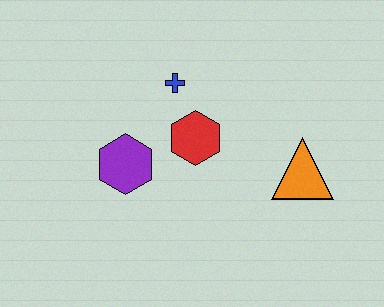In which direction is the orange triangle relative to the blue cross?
The orange triangle is to the right of the blue cross.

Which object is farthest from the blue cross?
The orange triangle is farthest from the blue cross.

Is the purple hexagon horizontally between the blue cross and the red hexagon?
No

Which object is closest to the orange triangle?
The red hexagon is closest to the orange triangle.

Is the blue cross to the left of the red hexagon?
Yes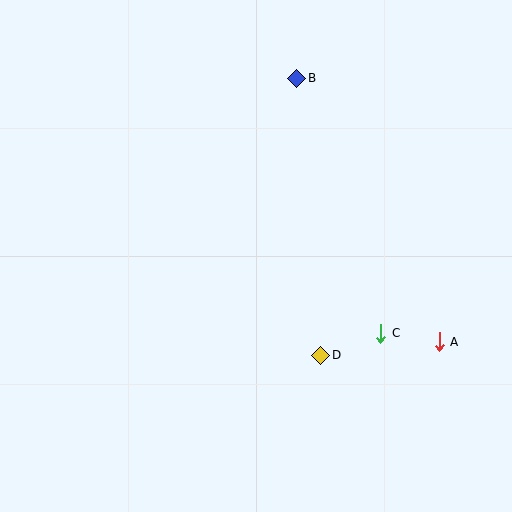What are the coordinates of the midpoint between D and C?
The midpoint between D and C is at (351, 344).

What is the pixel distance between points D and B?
The distance between D and B is 278 pixels.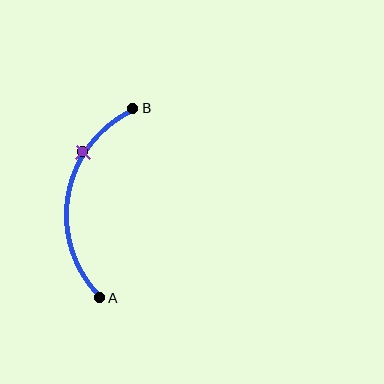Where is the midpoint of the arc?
The arc midpoint is the point on the curve farthest from the straight line joining A and B. It sits to the left of that line.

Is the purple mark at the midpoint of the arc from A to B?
No. The purple mark lies on the arc but is closer to endpoint B. The arc midpoint would be at the point on the curve equidistant along the arc from both A and B.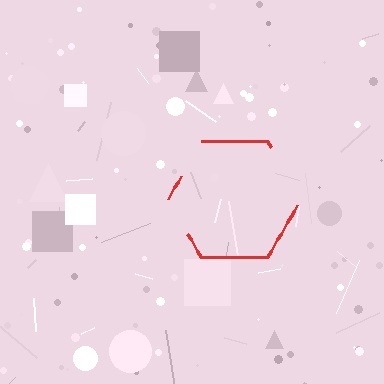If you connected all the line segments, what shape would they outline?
They would outline a hexagon.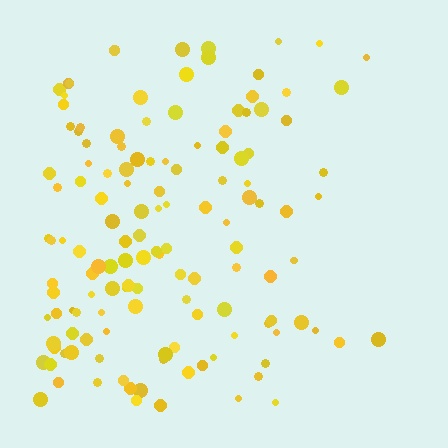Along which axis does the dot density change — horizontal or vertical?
Horizontal.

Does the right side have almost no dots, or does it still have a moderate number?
Still a moderate number, just noticeably fewer than the left.